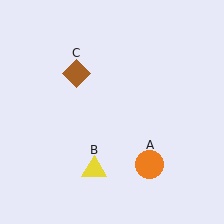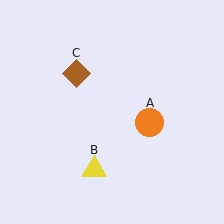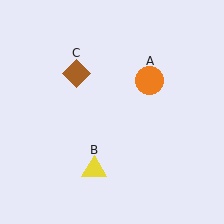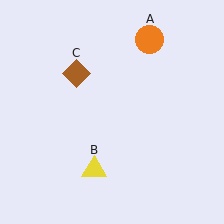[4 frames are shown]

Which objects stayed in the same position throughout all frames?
Yellow triangle (object B) and brown diamond (object C) remained stationary.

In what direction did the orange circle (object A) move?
The orange circle (object A) moved up.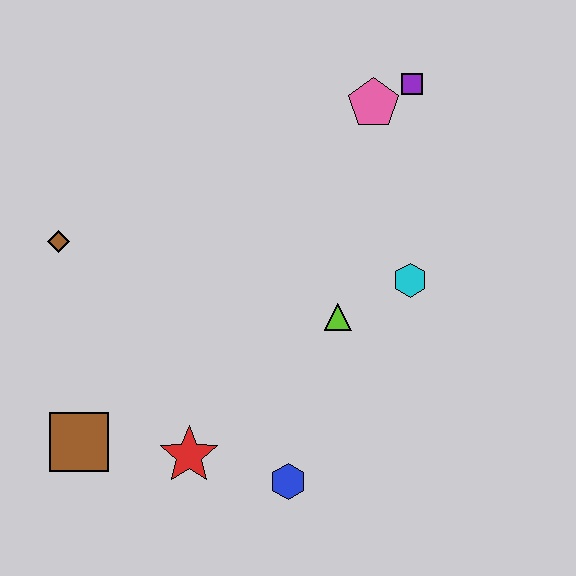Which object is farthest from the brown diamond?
The purple square is farthest from the brown diamond.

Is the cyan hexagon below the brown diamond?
Yes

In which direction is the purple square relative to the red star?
The purple square is above the red star.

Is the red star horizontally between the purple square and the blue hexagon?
No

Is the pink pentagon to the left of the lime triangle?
No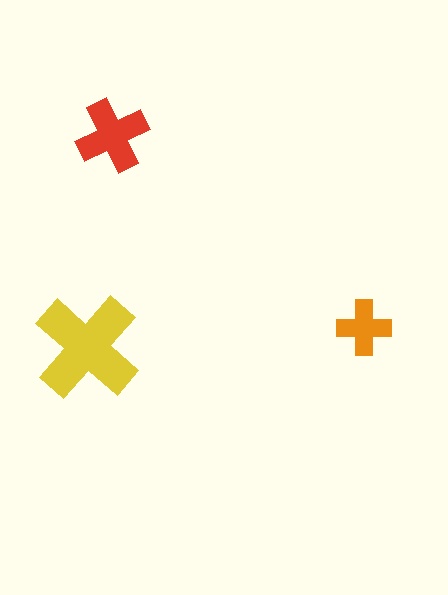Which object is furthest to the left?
The yellow cross is leftmost.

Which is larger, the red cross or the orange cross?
The red one.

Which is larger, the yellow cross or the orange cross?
The yellow one.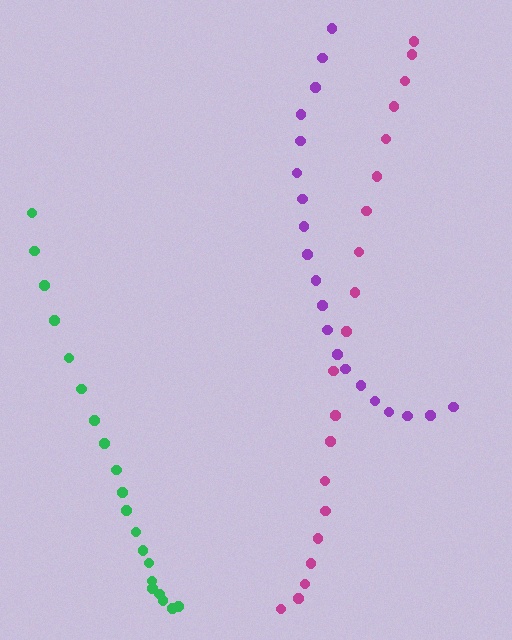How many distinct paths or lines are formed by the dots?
There are 3 distinct paths.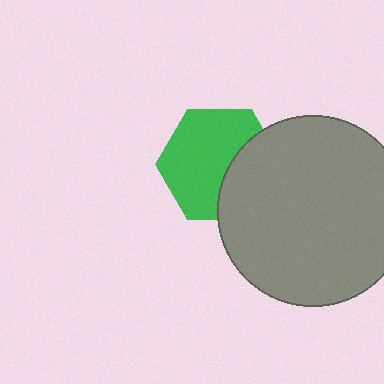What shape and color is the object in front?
The object in front is a gray circle.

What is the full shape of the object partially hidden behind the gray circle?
The partially hidden object is a green hexagon.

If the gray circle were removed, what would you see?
You would see the complete green hexagon.